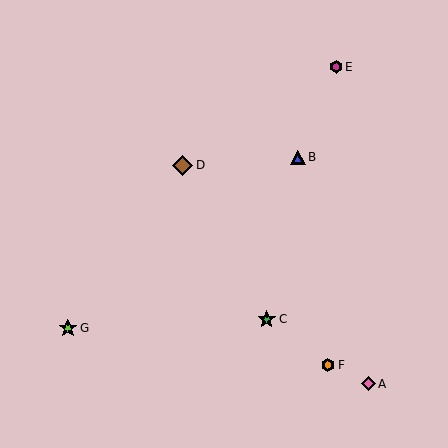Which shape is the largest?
The brown diamond (labeled D) is the largest.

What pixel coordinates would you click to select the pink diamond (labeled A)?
Click at (368, 384) to select the pink diamond A.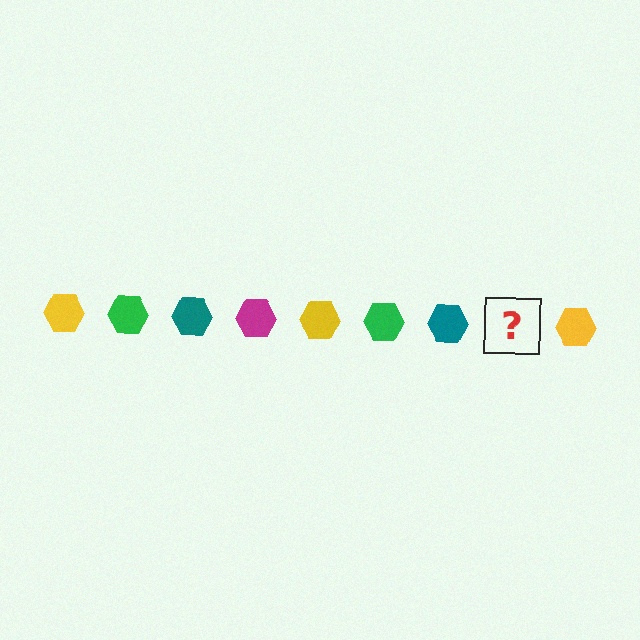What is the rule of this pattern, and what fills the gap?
The rule is that the pattern cycles through yellow, green, teal, magenta hexagons. The gap should be filled with a magenta hexagon.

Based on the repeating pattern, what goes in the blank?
The blank should be a magenta hexagon.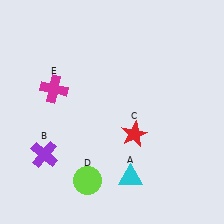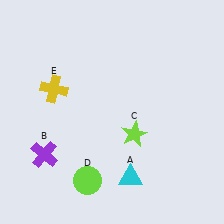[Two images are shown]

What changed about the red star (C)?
In Image 1, C is red. In Image 2, it changed to lime.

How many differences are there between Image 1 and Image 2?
There are 2 differences between the two images.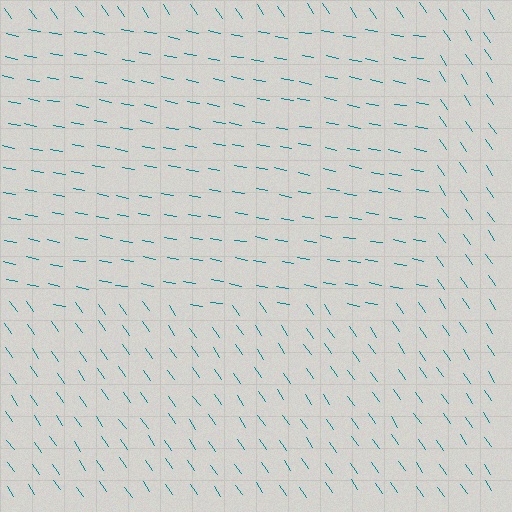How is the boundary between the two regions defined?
The boundary is defined purely by a change in line orientation (approximately 45 degrees difference). All lines are the same color and thickness.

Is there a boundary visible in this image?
Yes, there is a texture boundary formed by a change in line orientation.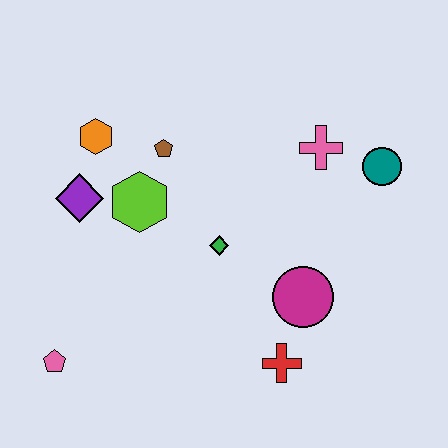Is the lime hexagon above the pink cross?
No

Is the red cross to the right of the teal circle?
No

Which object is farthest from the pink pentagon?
The teal circle is farthest from the pink pentagon.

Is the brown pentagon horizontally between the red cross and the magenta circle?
No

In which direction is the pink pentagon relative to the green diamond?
The pink pentagon is to the left of the green diamond.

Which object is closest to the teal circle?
The pink cross is closest to the teal circle.